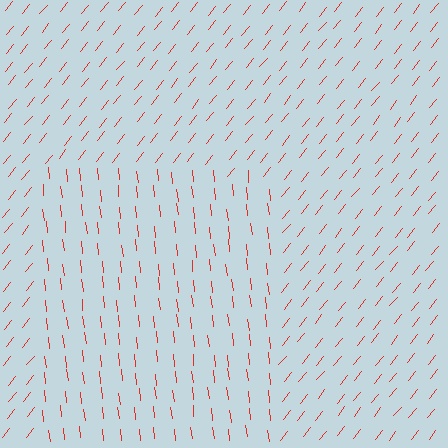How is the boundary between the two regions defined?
The boundary is defined purely by a change in line orientation (approximately 45 degrees difference). All lines are the same color and thickness.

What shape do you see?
I see a rectangle.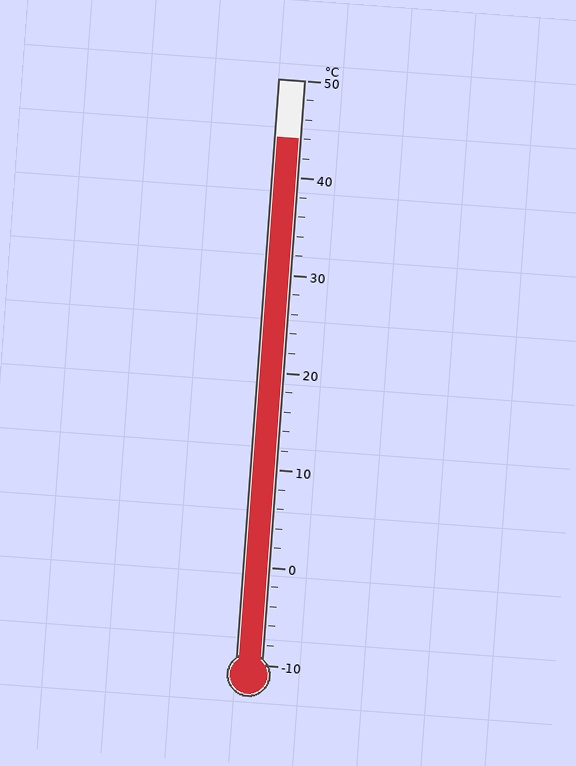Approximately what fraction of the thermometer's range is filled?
The thermometer is filled to approximately 90% of its range.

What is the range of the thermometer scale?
The thermometer scale ranges from -10°C to 50°C.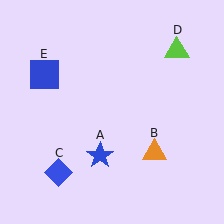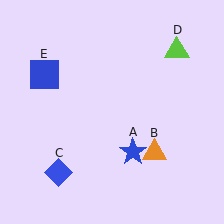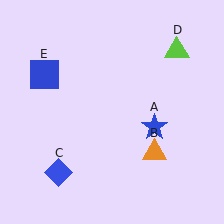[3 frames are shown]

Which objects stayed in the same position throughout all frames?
Orange triangle (object B) and blue diamond (object C) and lime triangle (object D) and blue square (object E) remained stationary.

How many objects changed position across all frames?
1 object changed position: blue star (object A).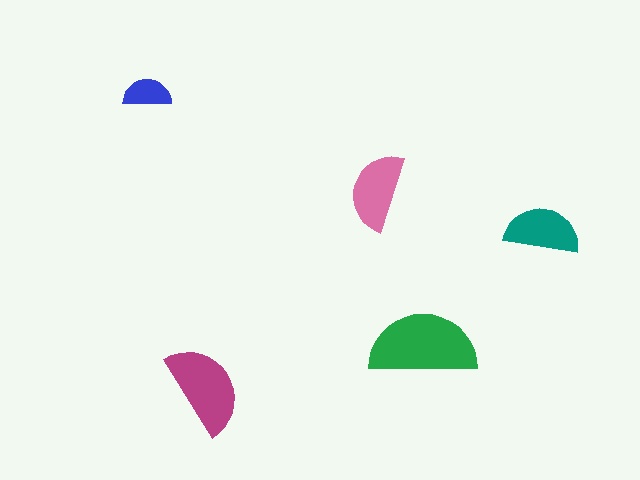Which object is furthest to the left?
The blue semicircle is leftmost.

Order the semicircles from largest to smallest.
the green one, the magenta one, the pink one, the teal one, the blue one.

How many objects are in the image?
There are 5 objects in the image.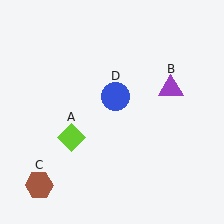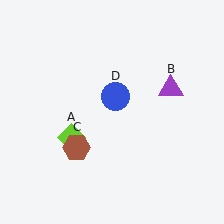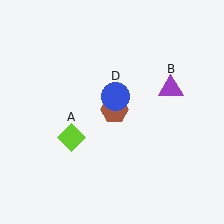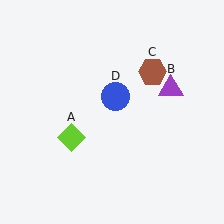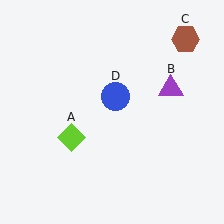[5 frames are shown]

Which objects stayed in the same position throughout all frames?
Lime diamond (object A) and purple triangle (object B) and blue circle (object D) remained stationary.